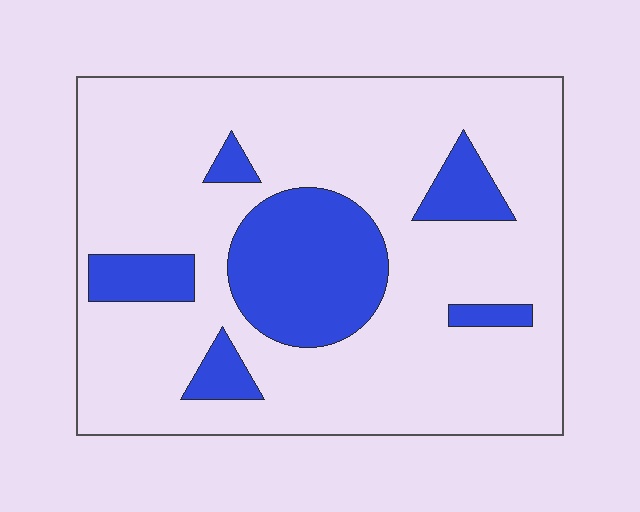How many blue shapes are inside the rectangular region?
6.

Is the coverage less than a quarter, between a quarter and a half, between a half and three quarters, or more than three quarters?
Less than a quarter.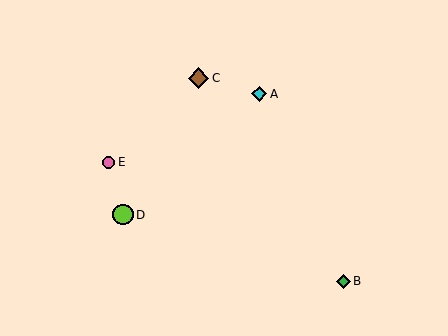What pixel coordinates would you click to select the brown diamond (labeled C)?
Click at (199, 78) to select the brown diamond C.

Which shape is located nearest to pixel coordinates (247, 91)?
The cyan diamond (labeled A) at (259, 94) is nearest to that location.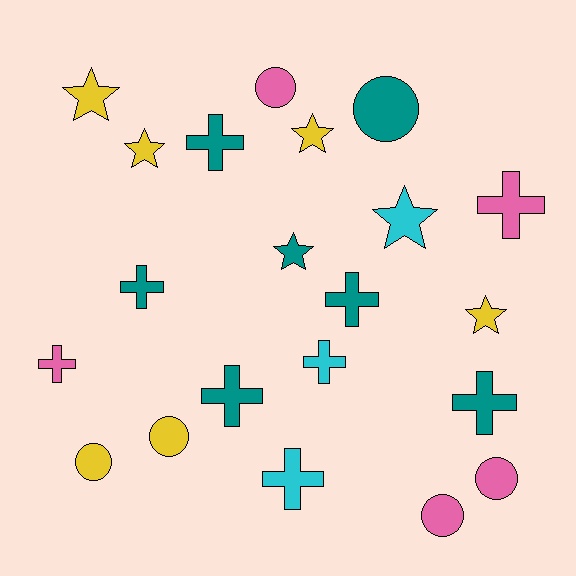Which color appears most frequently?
Teal, with 7 objects.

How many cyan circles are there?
There are no cyan circles.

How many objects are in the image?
There are 21 objects.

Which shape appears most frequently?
Cross, with 9 objects.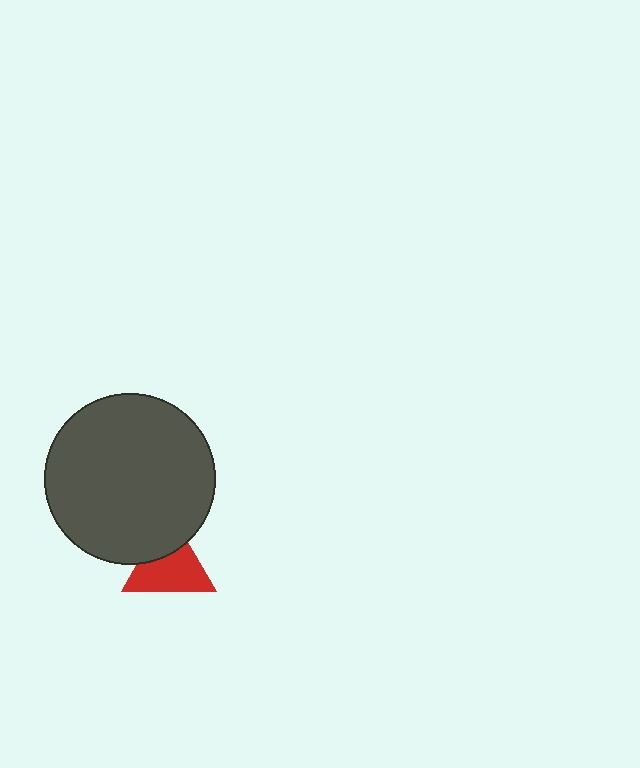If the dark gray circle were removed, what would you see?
You would see the complete red triangle.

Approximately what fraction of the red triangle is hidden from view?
Roughly 32% of the red triangle is hidden behind the dark gray circle.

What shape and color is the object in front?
The object in front is a dark gray circle.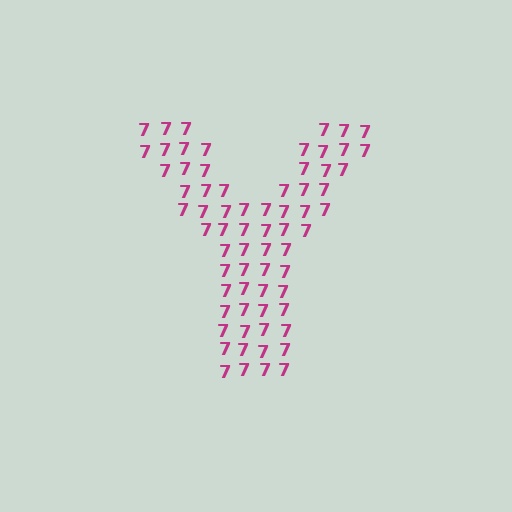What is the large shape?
The large shape is the letter Y.